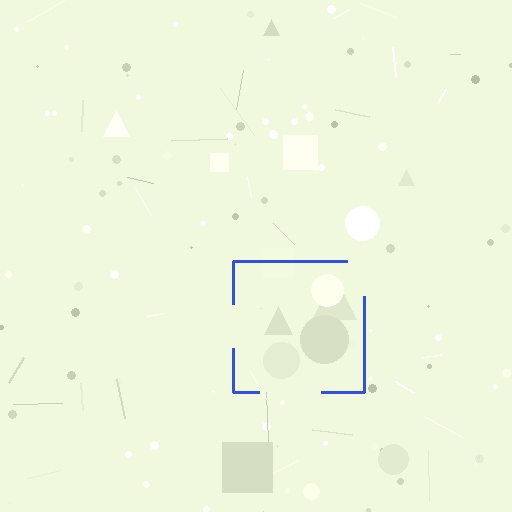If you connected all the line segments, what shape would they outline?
They would outline a square.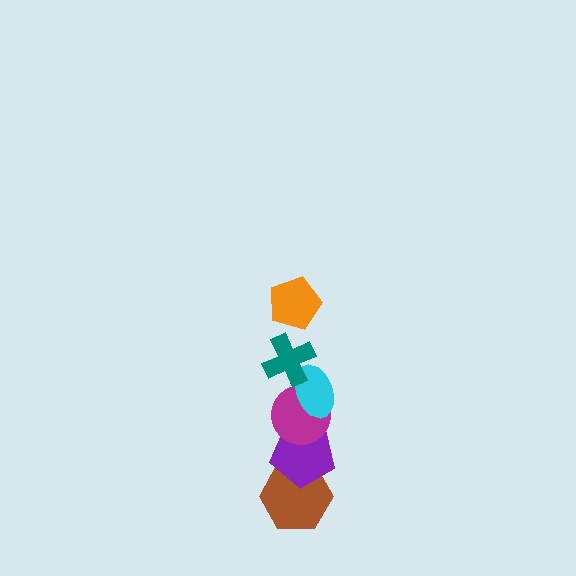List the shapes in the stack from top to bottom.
From top to bottom: the orange pentagon, the teal cross, the cyan ellipse, the magenta circle, the purple pentagon, the brown hexagon.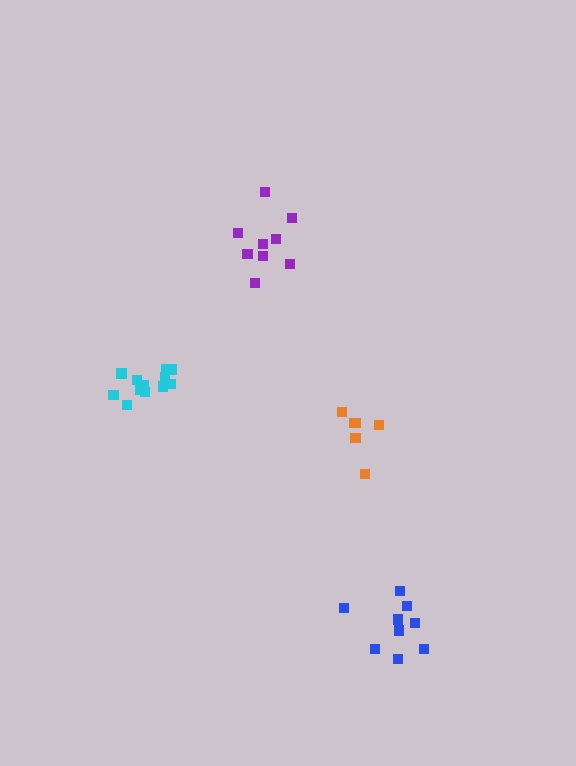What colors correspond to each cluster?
The clusters are colored: purple, blue, orange, cyan.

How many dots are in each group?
Group 1: 9 dots, Group 2: 9 dots, Group 3: 6 dots, Group 4: 12 dots (36 total).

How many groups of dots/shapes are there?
There are 4 groups.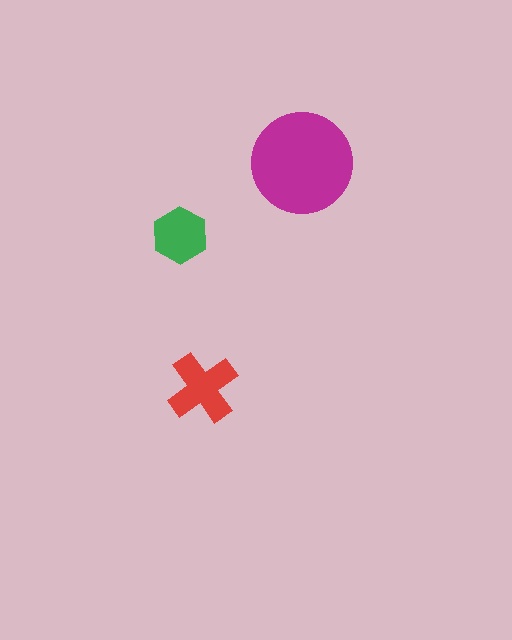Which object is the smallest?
The green hexagon.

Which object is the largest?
The magenta circle.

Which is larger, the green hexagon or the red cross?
The red cross.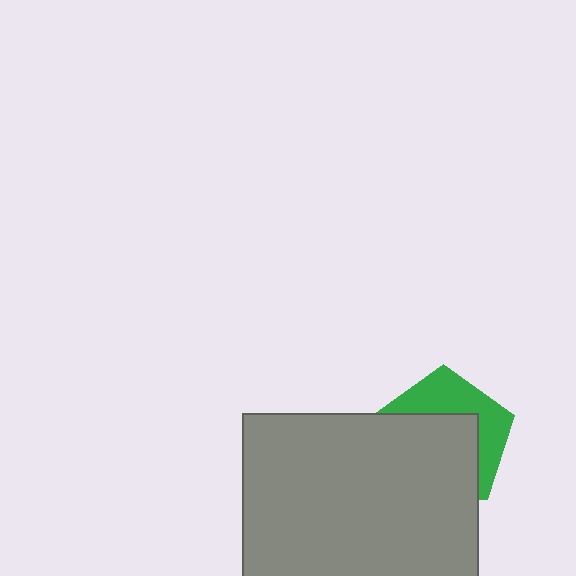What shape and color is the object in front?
The object in front is a gray rectangle.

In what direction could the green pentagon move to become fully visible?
The green pentagon could move up. That would shift it out from behind the gray rectangle entirely.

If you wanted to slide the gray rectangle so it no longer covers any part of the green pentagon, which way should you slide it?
Slide it down — that is the most direct way to separate the two shapes.